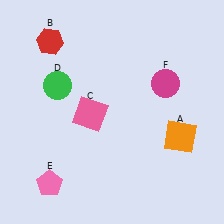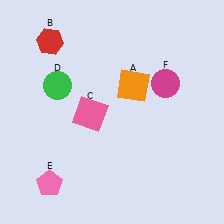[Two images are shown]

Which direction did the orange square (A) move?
The orange square (A) moved up.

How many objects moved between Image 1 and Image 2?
1 object moved between the two images.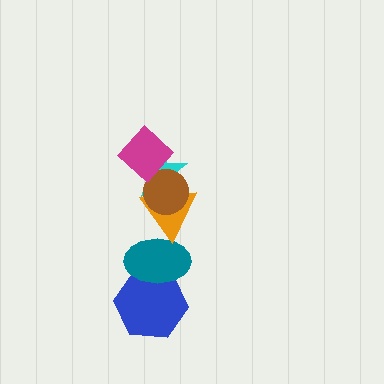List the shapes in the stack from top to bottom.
From top to bottom: the magenta diamond, the brown circle, the cyan star, the orange triangle, the teal ellipse, the blue hexagon.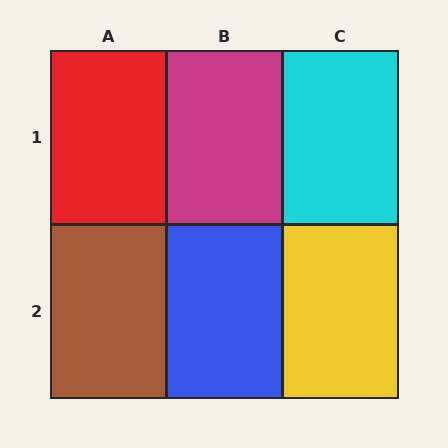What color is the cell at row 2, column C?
Yellow.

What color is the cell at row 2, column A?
Brown.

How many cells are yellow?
1 cell is yellow.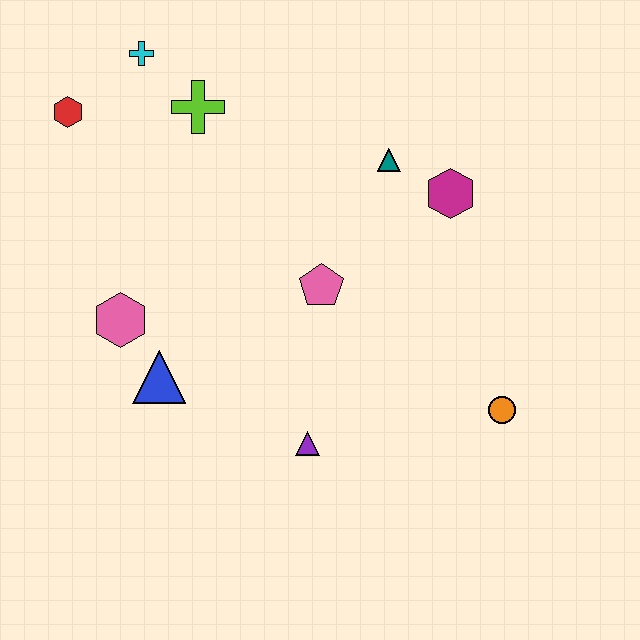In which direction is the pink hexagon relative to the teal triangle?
The pink hexagon is to the left of the teal triangle.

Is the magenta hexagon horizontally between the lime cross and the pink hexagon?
No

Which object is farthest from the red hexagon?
The orange circle is farthest from the red hexagon.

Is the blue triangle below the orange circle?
No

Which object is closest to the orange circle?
The purple triangle is closest to the orange circle.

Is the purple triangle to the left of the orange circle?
Yes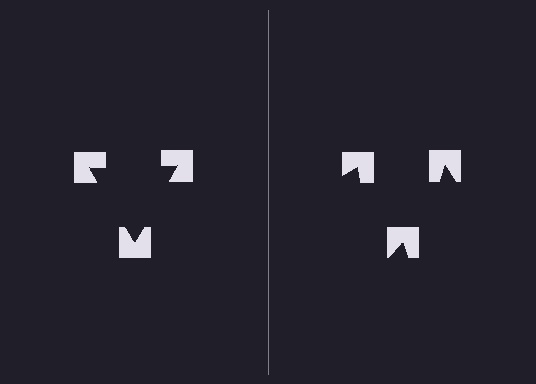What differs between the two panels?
The notched squares are positioned identically on both sides; only the wedge orientations differ. On the left they align to a triangle; on the right they are misaligned.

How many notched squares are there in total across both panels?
6 — 3 on each side.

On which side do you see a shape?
An illusory triangle appears on the left side. On the right side the wedge cuts are rotated, so no coherent shape forms.